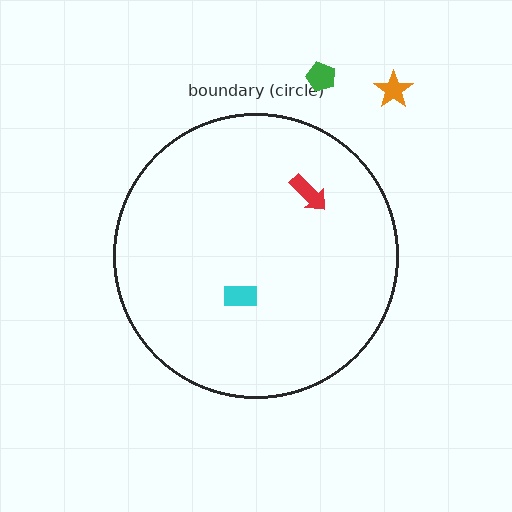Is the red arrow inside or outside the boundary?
Inside.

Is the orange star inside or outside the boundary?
Outside.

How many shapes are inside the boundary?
2 inside, 2 outside.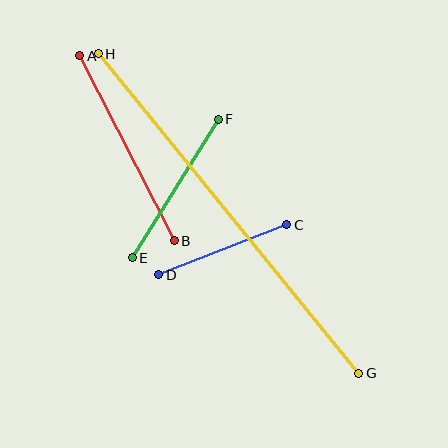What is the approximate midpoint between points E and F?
The midpoint is at approximately (175, 189) pixels.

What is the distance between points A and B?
The distance is approximately 208 pixels.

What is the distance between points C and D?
The distance is approximately 138 pixels.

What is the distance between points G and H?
The distance is approximately 412 pixels.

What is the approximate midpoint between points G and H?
The midpoint is at approximately (229, 213) pixels.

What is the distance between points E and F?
The distance is approximately 163 pixels.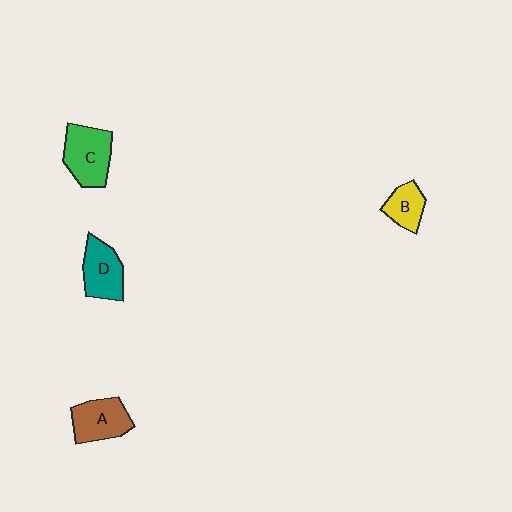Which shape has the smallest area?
Shape B (yellow).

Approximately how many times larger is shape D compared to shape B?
Approximately 1.5 times.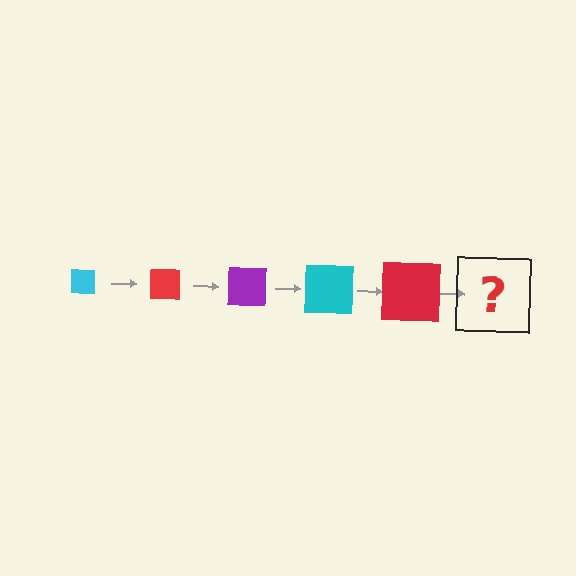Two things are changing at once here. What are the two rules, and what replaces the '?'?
The two rules are that the square grows larger each step and the color cycles through cyan, red, and purple. The '?' should be a purple square, larger than the previous one.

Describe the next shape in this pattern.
It should be a purple square, larger than the previous one.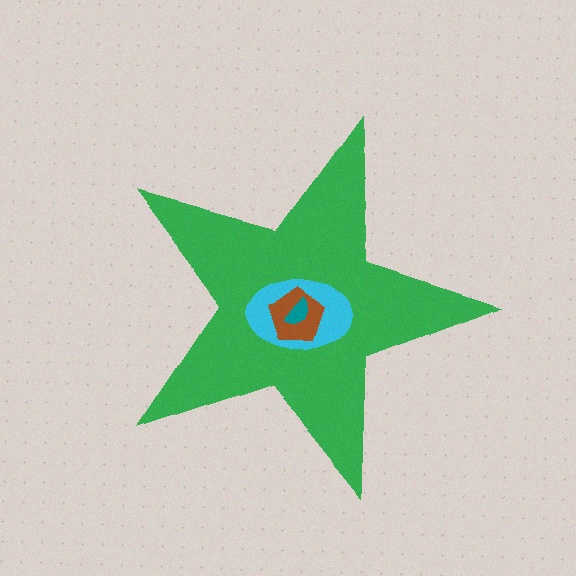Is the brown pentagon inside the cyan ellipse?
Yes.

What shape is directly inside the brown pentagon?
The teal semicircle.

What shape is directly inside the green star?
The cyan ellipse.